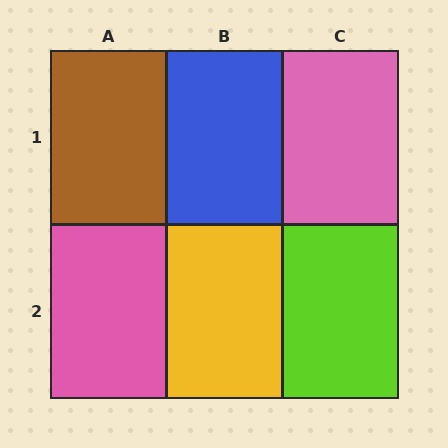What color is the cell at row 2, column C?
Lime.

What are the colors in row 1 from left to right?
Brown, blue, pink.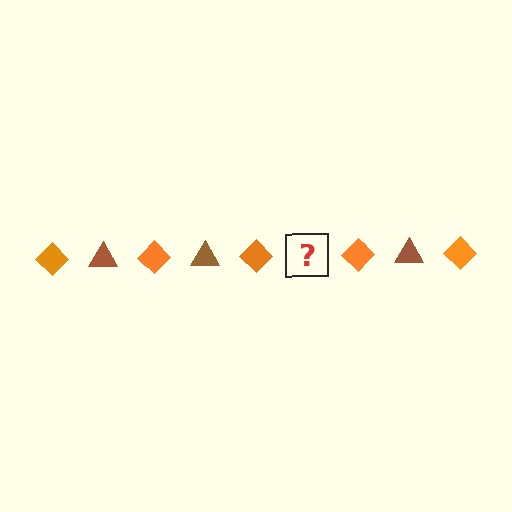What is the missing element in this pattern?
The missing element is a brown triangle.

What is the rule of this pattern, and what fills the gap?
The rule is that the pattern alternates between orange diamond and brown triangle. The gap should be filled with a brown triangle.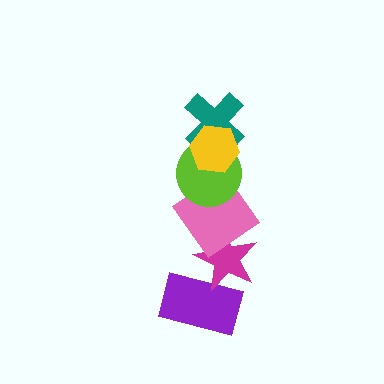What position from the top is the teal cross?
The teal cross is 2nd from the top.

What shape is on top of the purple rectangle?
The magenta star is on top of the purple rectangle.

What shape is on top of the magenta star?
The pink diamond is on top of the magenta star.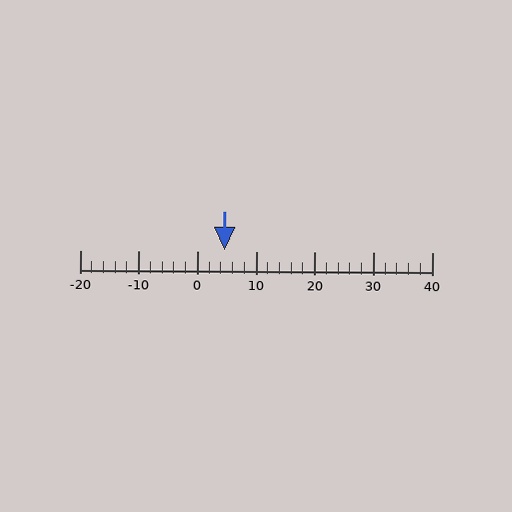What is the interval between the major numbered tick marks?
The major tick marks are spaced 10 units apart.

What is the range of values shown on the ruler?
The ruler shows values from -20 to 40.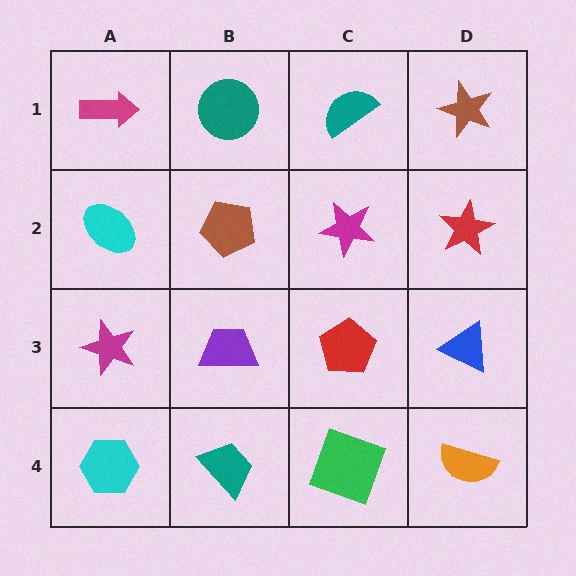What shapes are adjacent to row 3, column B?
A brown pentagon (row 2, column B), a teal trapezoid (row 4, column B), a magenta star (row 3, column A), a red pentagon (row 3, column C).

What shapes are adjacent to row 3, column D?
A red star (row 2, column D), an orange semicircle (row 4, column D), a red pentagon (row 3, column C).